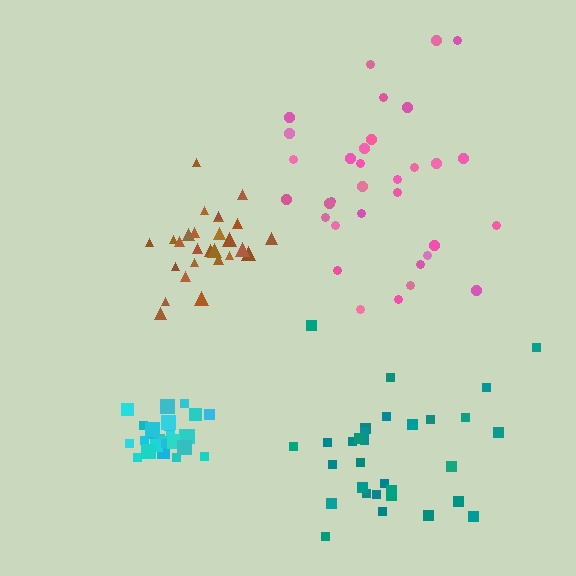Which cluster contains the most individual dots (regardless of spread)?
Pink (33).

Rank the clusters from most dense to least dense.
cyan, brown, teal, pink.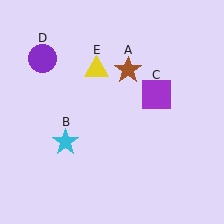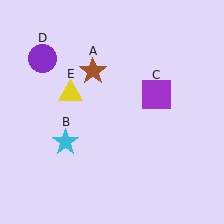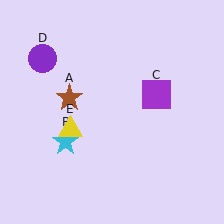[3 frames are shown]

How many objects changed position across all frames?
2 objects changed position: brown star (object A), yellow triangle (object E).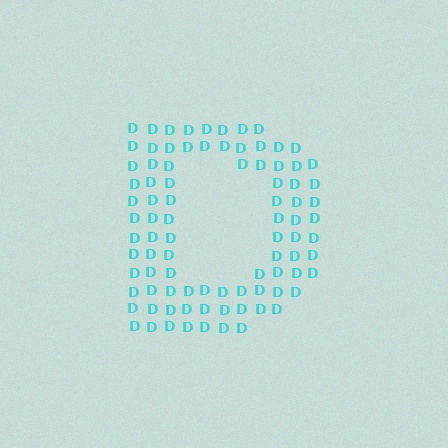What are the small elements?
The small elements are letter D's.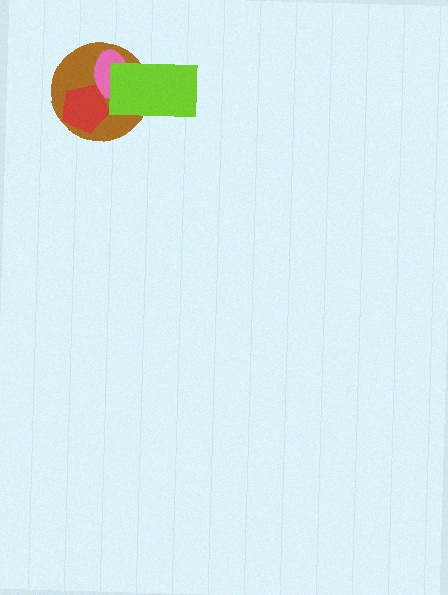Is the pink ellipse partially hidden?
Yes, it is partially covered by another shape.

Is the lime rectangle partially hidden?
No, no other shape covers it.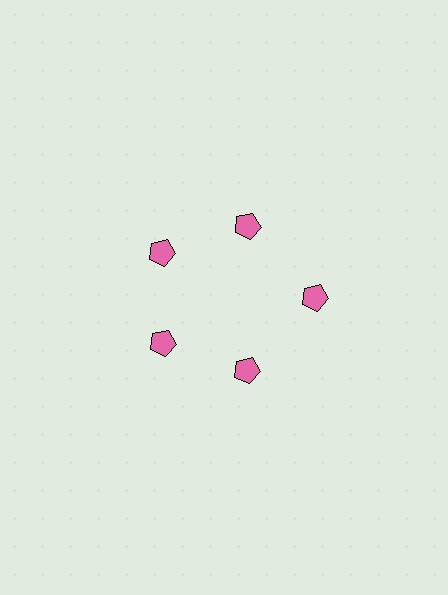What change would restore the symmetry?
The symmetry would be restored by moving it inward, back onto the ring so that all 5 pentagons sit at equal angles and equal distance from the center.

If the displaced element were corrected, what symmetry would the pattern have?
It would have 5-fold rotational symmetry — the pattern would map onto itself every 72 degrees.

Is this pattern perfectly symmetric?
No. The 5 pink pentagons are arranged in a ring, but one element near the 3 o'clock position is pushed outward from the center, breaking the 5-fold rotational symmetry.